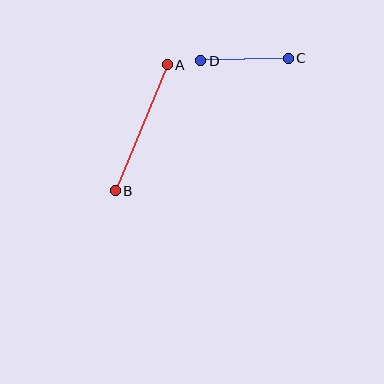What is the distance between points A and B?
The distance is approximately 137 pixels.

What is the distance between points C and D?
The distance is approximately 87 pixels.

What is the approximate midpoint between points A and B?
The midpoint is at approximately (141, 128) pixels.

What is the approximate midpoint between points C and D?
The midpoint is at approximately (245, 60) pixels.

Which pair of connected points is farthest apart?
Points A and B are farthest apart.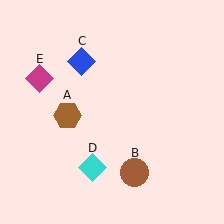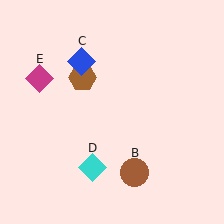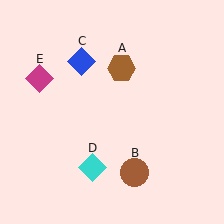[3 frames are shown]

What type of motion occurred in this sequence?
The brown hexagon (object A) rotated clockwise around the center of the scene.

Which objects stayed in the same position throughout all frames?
Brown circle (object B) and blue diamond (object C) and cyan diamond (object D) and magenta diamond (object E) remained stationary.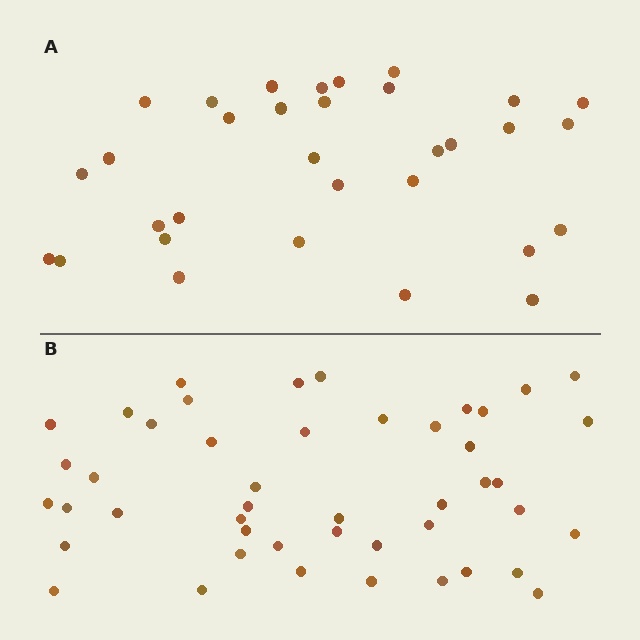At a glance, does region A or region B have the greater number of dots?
Region B (the bottom region) has more dots.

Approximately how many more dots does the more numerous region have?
Region B has approximately 15 more dots than region A.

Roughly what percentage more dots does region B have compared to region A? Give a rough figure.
About 45% more.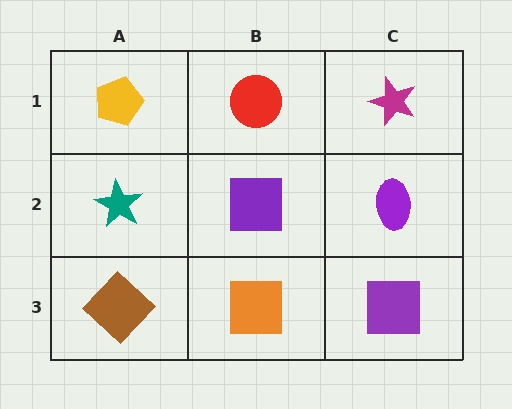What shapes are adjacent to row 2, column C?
A magenta star (row 1, column C), a purple square (row 3, column C), a purple square (row 2, column B).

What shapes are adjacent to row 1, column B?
A purple square (row 2, column B), a yellow pentagon (row 1, column A), a magenta star (row 1, column C).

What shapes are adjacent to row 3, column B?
A purple square (row 2, column B), a brown diamond (row 3, column A), a purple square (row 3, column C).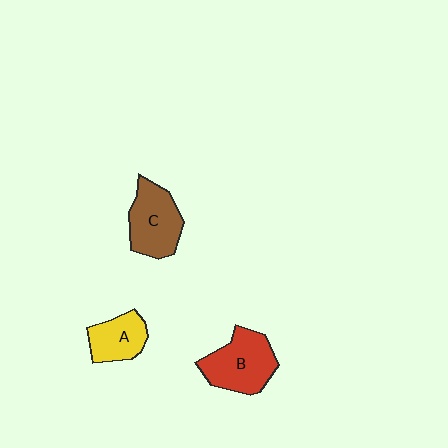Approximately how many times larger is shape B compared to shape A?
Approximately 1.5 times.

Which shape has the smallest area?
Shape A (yellow).